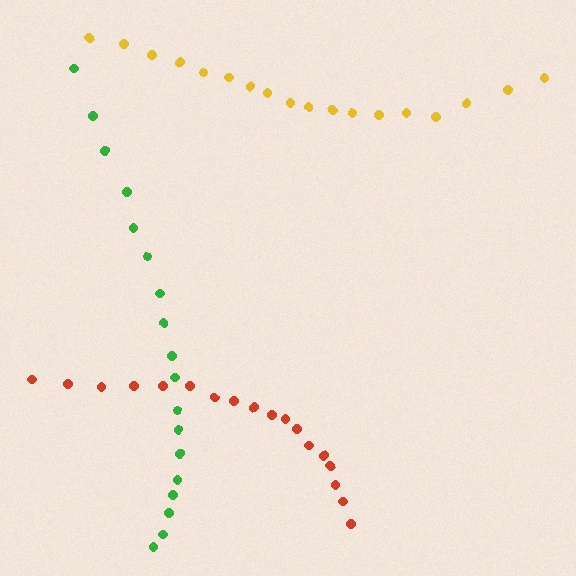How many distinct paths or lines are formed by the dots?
There are 3 distinct paths.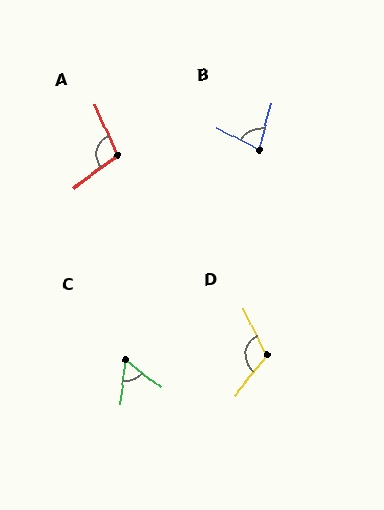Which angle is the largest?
D, at approximately 115 degrees.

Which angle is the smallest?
C, at approximately 59 degrees.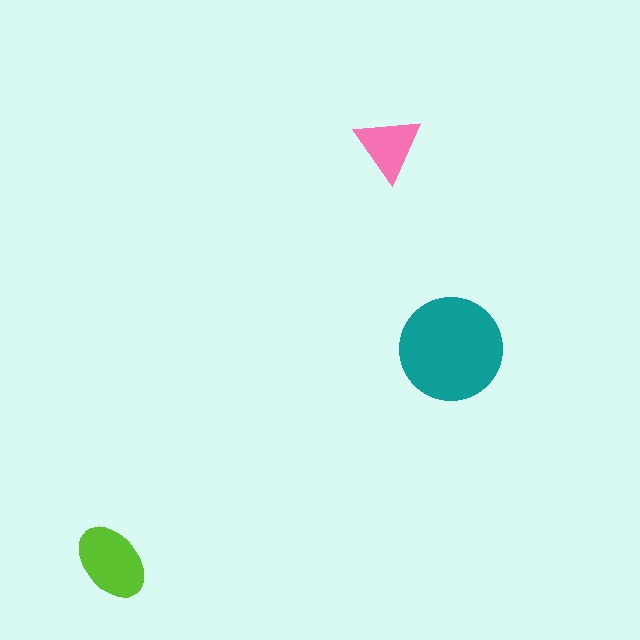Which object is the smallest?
The pink triangle.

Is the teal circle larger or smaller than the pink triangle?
Larger.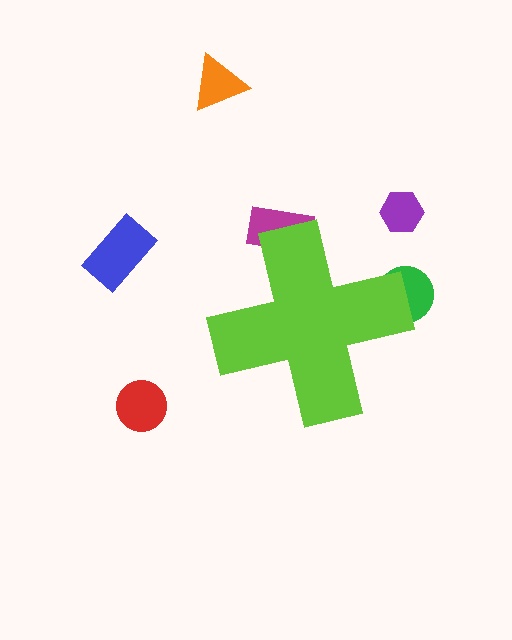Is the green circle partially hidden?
Yes, the green circle is partially hidden behind the lime cross.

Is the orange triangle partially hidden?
No, the orange triangle is fully visible.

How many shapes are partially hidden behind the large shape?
2 shapes are partially hidden.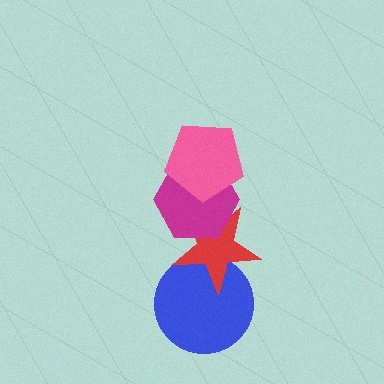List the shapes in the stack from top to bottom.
From top to bottom: the pink pentagon, the magenta hexagon, the red star, the blue circle.